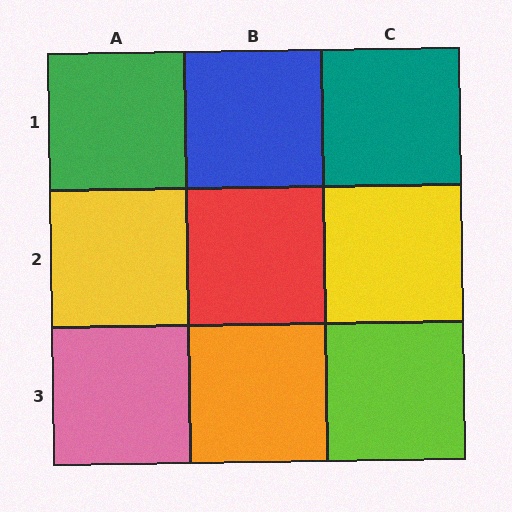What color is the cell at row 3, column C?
Lime.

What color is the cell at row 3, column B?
Orange.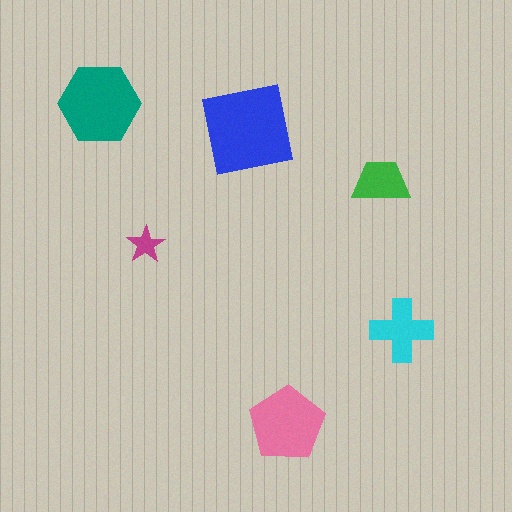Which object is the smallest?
The magenta star.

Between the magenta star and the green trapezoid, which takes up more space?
The green trapezoid.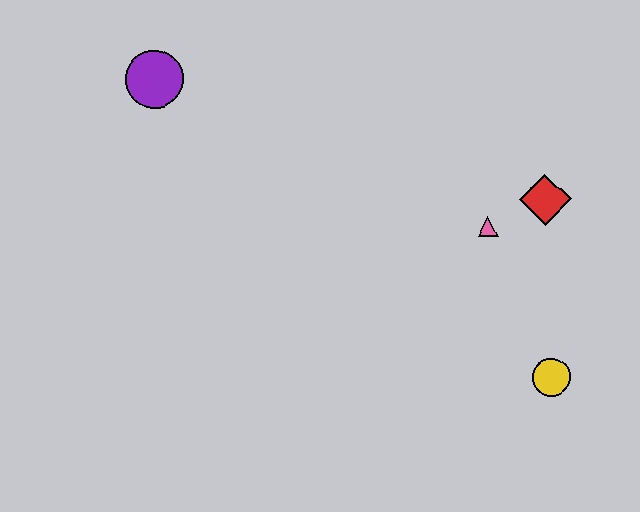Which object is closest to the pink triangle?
The red diamond is closest to the pink triangle.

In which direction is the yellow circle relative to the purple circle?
The yellow circle is to the right of the purple circle.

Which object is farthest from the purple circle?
The yellow circle is farthest from the purple circle.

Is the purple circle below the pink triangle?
No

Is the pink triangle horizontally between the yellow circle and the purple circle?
Yes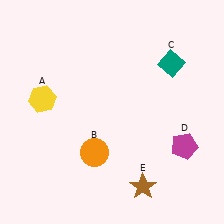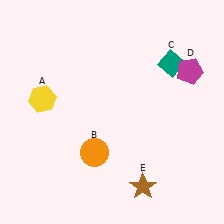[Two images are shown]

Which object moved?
The magenta pentagon (D) moved up.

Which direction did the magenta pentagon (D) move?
The magenta pentagon (D) moved up.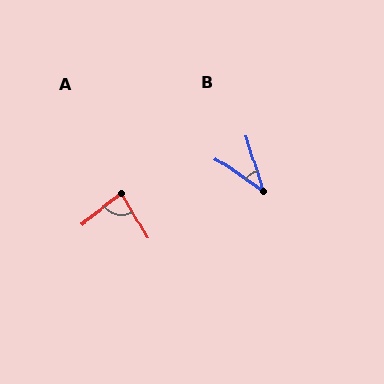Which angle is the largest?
A, at approximately 83 degrees.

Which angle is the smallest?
B, at approximately 39 degrees.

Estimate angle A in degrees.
Approximately 83 degrees.